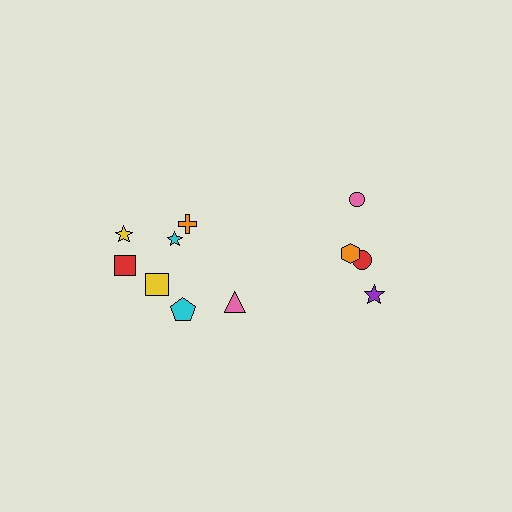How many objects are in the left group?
There are 7 objects.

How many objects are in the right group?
There are 4 objects.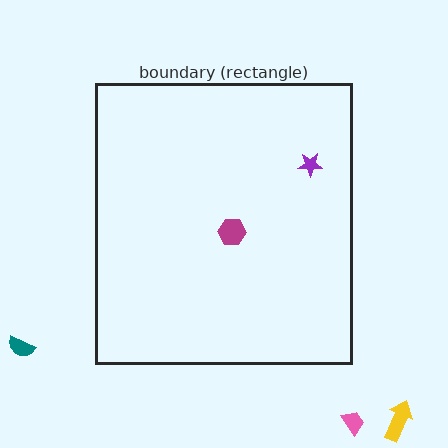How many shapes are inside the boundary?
2 inside, 3 outside.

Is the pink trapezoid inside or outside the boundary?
Outside.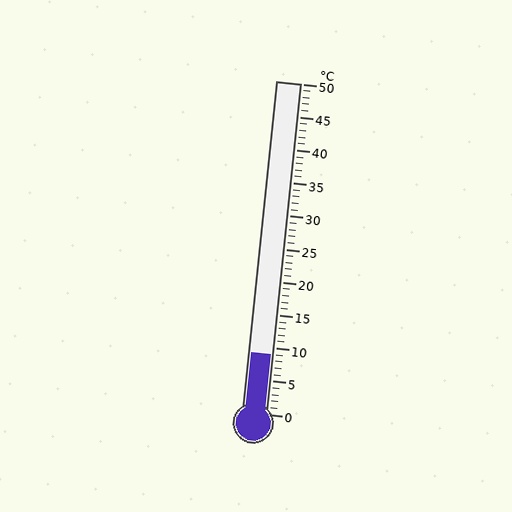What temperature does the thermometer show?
The thermometer shows approximately 9°C.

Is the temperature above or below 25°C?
The temperature is below 25°C.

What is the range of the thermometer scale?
The thermometer scale ranges from 0°C to 50°C.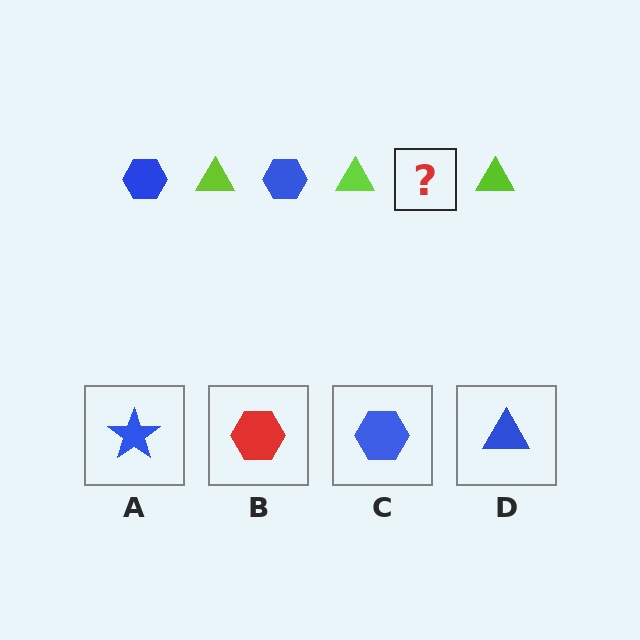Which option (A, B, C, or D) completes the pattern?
C.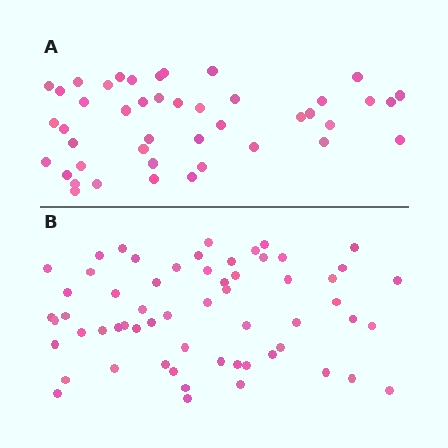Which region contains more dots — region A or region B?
Region B (the bottom region) has more dots.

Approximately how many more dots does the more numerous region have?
Region B has approximately 15 more dots than region A.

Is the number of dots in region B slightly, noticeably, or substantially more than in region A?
Region B has noticeably more, but not dramatically so. The ratio is roughly 1.4 to 1.